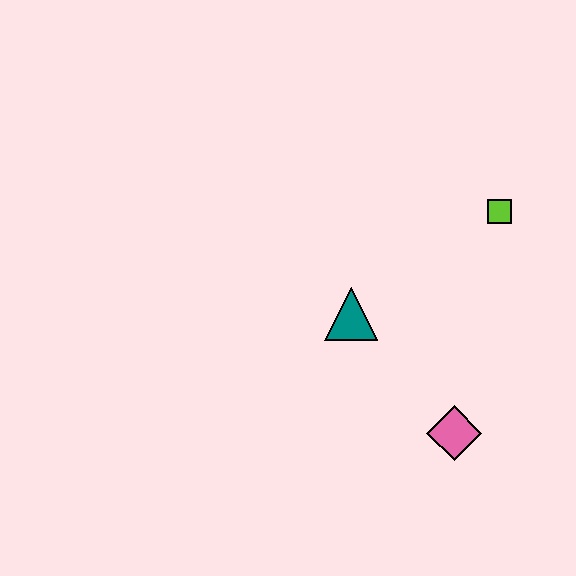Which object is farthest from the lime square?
The pink diamond is farthest from the lime square.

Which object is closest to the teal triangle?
The pink diamond is closest to the teal triangle.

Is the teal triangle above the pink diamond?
Yes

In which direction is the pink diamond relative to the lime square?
The pink diamond is below the lime square.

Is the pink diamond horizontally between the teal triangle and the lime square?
Yes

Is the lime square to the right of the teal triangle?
Yes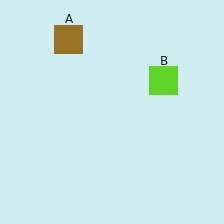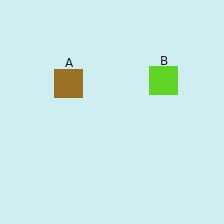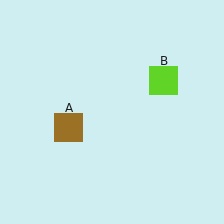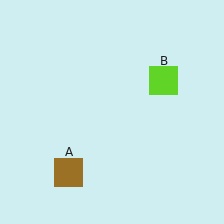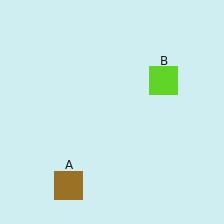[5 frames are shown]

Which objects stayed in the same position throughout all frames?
Lime square (object B) remained stationary.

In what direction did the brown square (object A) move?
The brown square (object A) moved down.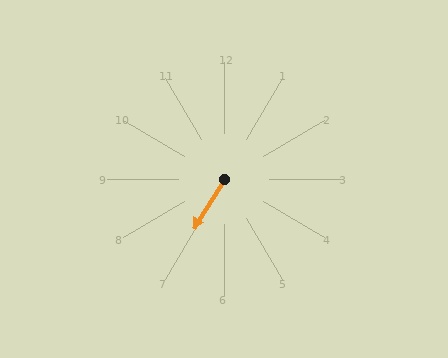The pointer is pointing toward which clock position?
Roughly 7 o'clock.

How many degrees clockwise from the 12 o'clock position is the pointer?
Approximately 212 degrees.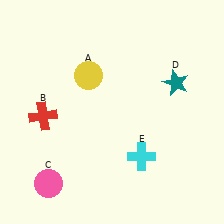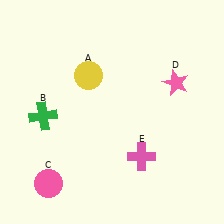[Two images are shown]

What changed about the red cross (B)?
In Image 1, B is red. In Image 2, it changed to green.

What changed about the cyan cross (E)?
In Image 1, E is cyan. In Image 2, it changed to pink.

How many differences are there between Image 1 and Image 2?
There are 3 differences between the two images.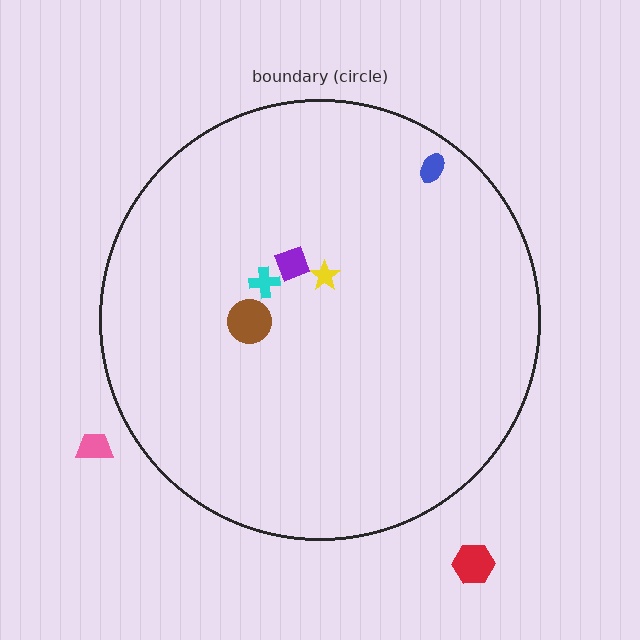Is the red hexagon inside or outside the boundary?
Outside.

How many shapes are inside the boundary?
5 inside, 2 outside.